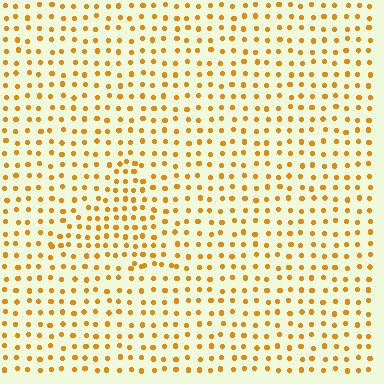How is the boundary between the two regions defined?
The boundary is defined by a change in element density (approximately 1.5x ratio). All elements are the same color, size, and shape.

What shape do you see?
I see a triangle.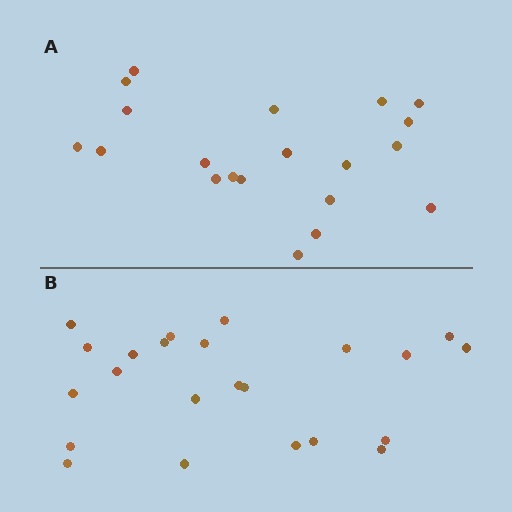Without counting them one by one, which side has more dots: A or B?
Region B (the bottom region) has more dots.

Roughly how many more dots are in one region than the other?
Region B has just a few more — roughly 2 or 3 more dots than region A.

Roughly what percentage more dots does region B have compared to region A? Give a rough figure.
About 15% more.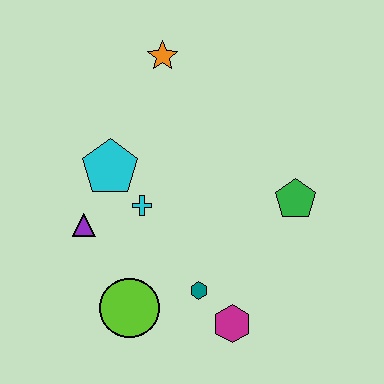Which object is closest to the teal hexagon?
The magenta hexagon is closest to the teal hexagon.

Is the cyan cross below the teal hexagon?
No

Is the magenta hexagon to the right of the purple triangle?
Yes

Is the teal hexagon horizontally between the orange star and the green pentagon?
Yes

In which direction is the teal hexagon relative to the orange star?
The teal hexagon is below the orange star.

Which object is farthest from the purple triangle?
The green pentagon is farthest from the purple triangle.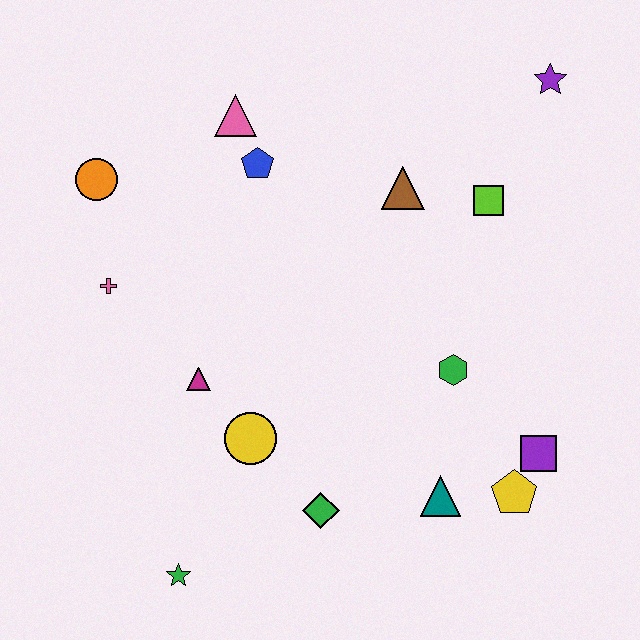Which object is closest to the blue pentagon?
The pink triangle is closest to the blue pentagon.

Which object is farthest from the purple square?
The orange circle is farthest from the purple square.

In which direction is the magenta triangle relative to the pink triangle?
The magenta triangle is below the pink triangle.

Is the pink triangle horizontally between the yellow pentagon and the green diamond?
No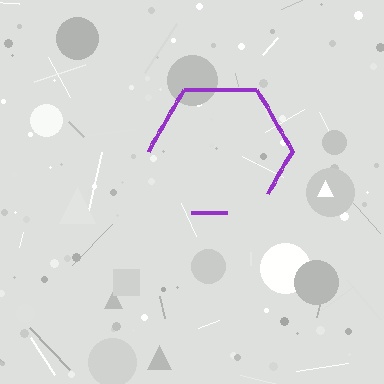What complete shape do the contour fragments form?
The contour fragments form a hexagon.